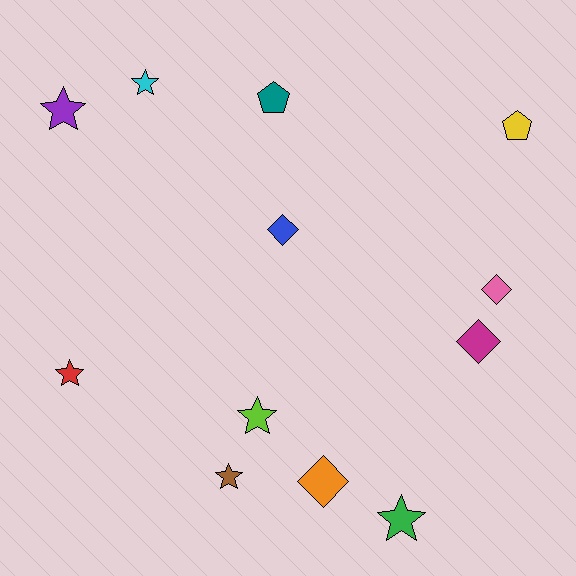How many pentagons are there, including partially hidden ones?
There are 2 pentagons.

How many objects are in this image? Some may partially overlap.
There are 12 objects.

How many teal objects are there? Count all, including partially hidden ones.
There is 1 teal object.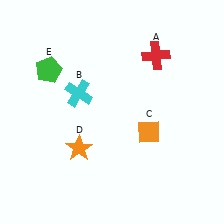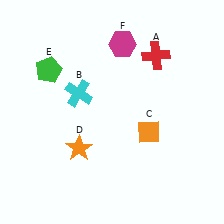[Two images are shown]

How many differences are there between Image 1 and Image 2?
There is 1 difference between the two images.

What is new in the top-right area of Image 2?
A magenta hexagon (F) was added in the top-right area of Image 2.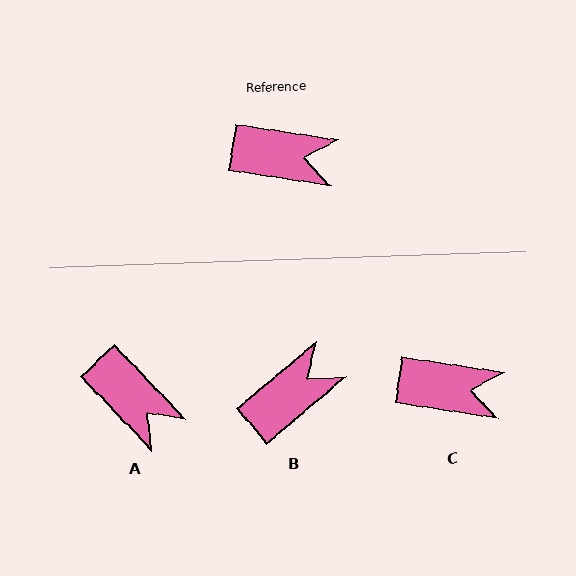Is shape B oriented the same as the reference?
No, it is off by about 49 degrees.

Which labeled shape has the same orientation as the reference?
C.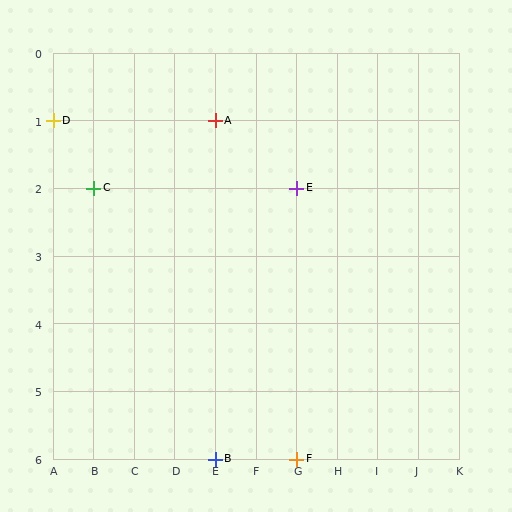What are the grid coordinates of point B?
Point B is at grid coordinates (E, 6).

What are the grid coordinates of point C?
Point C is at grid coordinates (B, 2).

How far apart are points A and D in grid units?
Points A and D are 4 columns apart.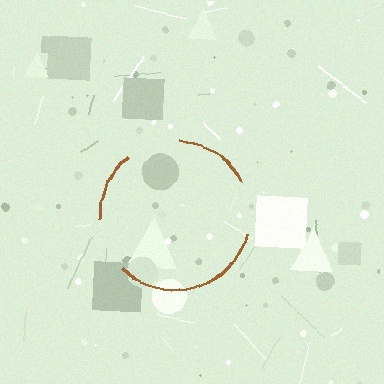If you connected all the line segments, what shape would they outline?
They would outline a circle.